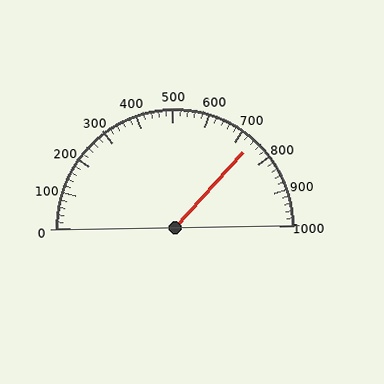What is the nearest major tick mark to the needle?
The nearest major tick mark is 700.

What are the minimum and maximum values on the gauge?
The gauge ranges from 0 to 1000.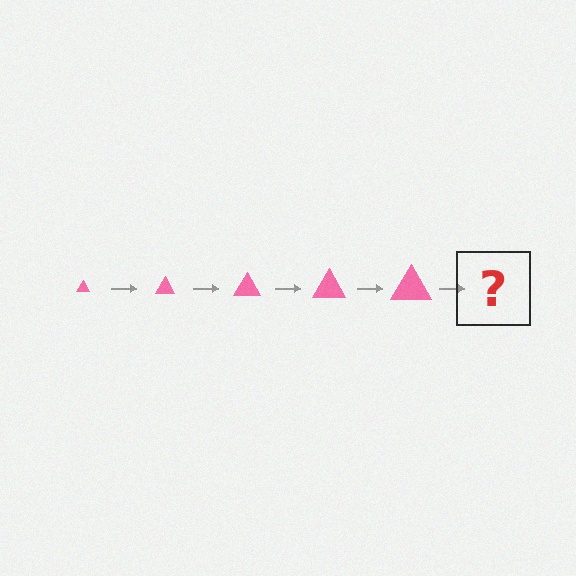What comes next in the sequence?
The next element should be a pink triangle, larger than the previous one.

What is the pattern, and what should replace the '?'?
The pattern is that the triangle gets progressively larger each step. The '?' should be a pink triangle, larger than the previous one.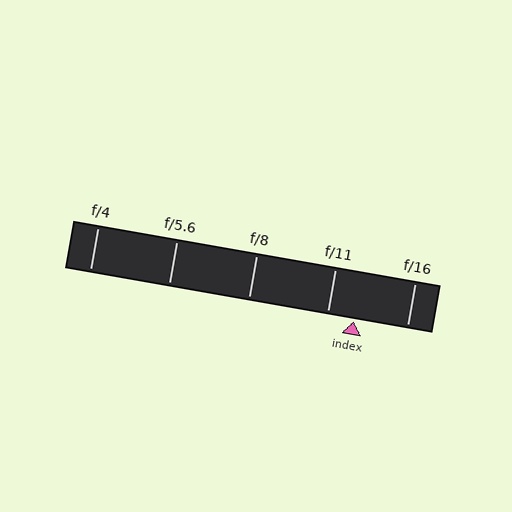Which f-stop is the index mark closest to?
The index mark is closest to f/11.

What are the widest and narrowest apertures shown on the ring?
The widest aperture shown is f/4 and the narrowest is f/16.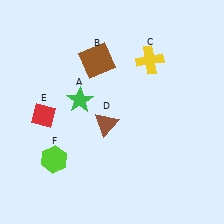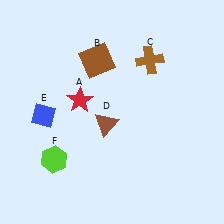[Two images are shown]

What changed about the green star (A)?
In Image 1, A is green. In Image 2, it changed to red.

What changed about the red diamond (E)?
In Image 1, E is red. In Image 2, it changed to blue.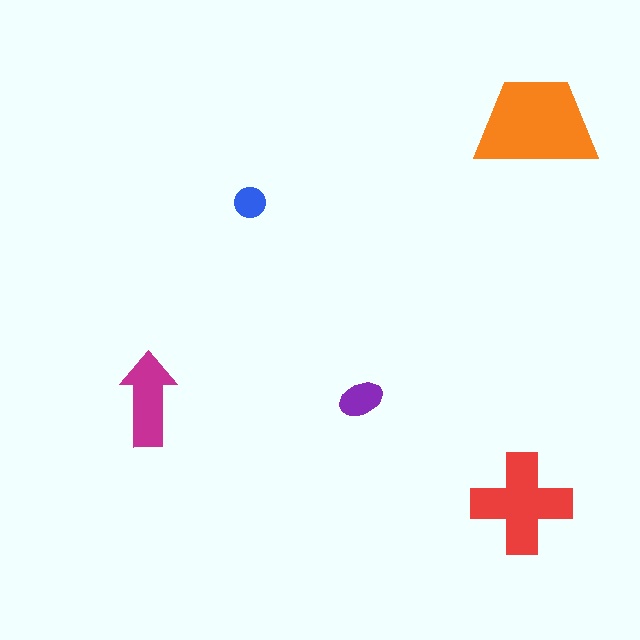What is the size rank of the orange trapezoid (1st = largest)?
1st.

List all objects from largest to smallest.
The orange trapezoid, the red cross, the magenta arrow, the purple ellipse, the blue circle.